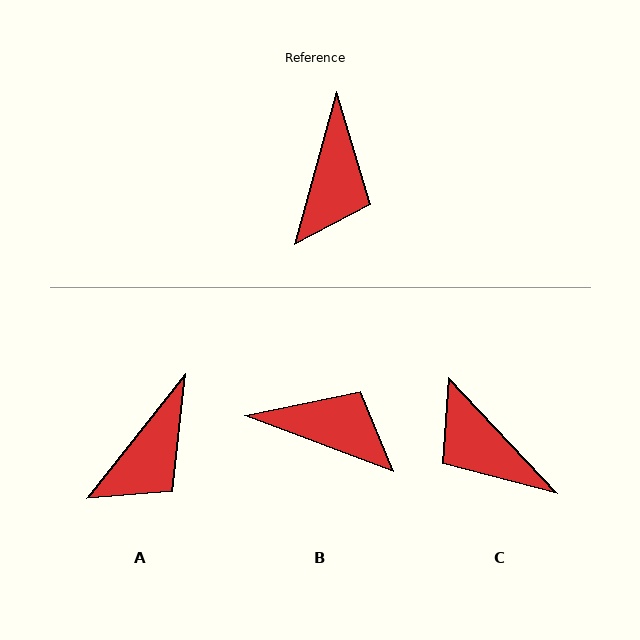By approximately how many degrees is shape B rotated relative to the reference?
Approximately 85 degrees counter-clockwise.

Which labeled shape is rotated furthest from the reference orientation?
C, about 121 degrees away.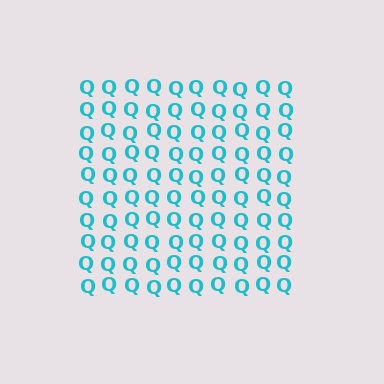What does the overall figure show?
The overall figure shows a square.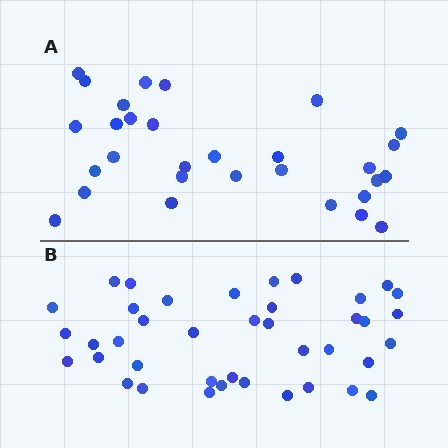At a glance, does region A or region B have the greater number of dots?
Region B (the bottom region) has more dots.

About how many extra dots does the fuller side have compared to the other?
Region B has roughly 10 or so more dots than region A.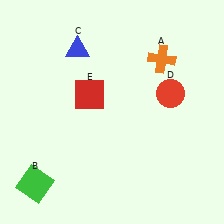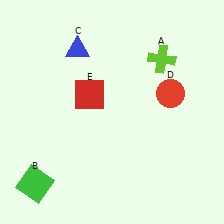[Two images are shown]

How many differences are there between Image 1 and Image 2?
There is 1 difference between the two images.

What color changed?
The cross (A) changed from orange in Image 1 to lime in Image 2.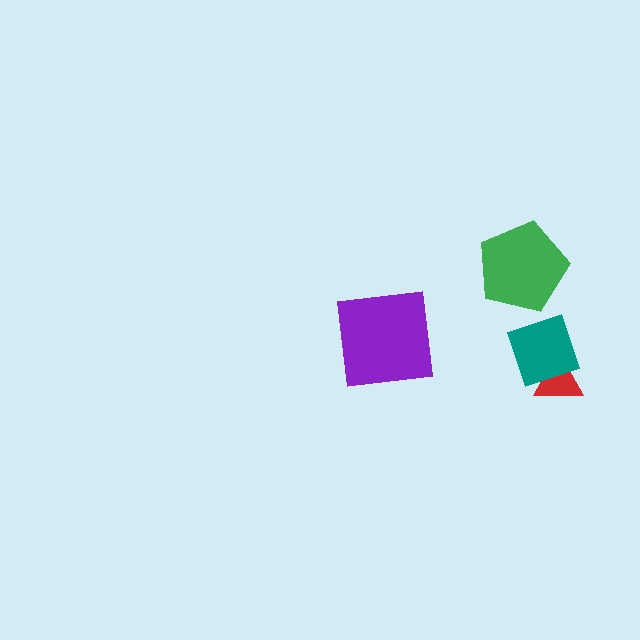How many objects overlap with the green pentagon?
0 objects overlap with the green pentagon.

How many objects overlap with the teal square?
1 object overlaps with the teal square.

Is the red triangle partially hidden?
Yes, it is partially covered by another shape.